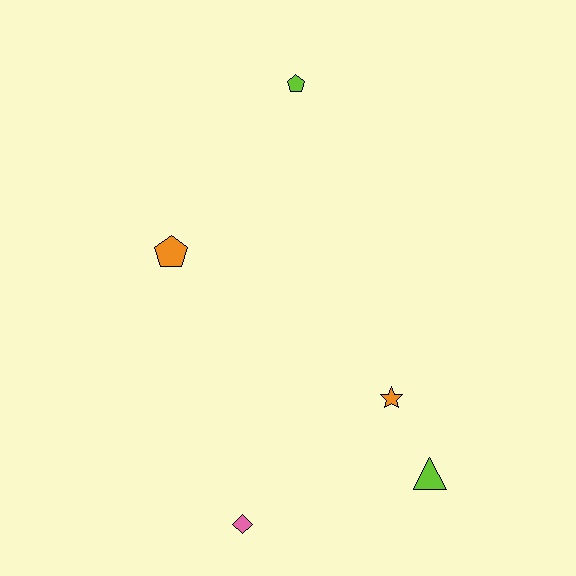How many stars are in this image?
There is 1 star.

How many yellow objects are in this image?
There are no yellow objects.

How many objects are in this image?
There are 5 objects.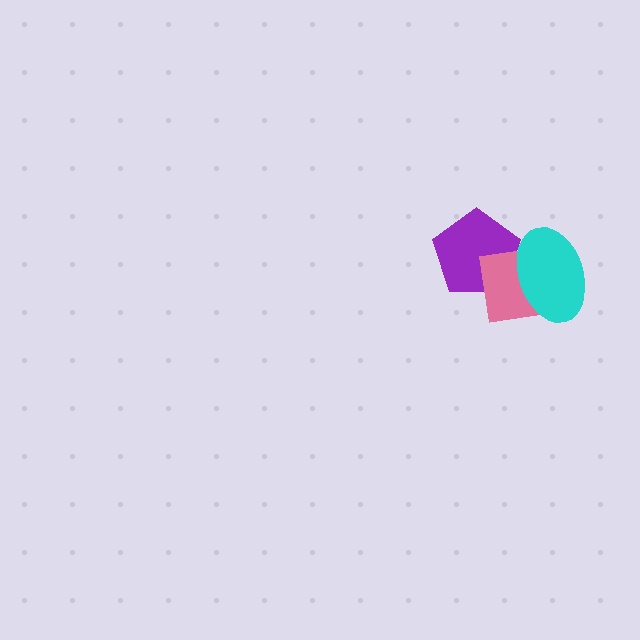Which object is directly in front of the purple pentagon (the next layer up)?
The pink square is directly in front of the purple pentagon.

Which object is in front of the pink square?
The cyan ellipse is in front of the pink square.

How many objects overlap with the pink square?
2 objects overlap with the pink square.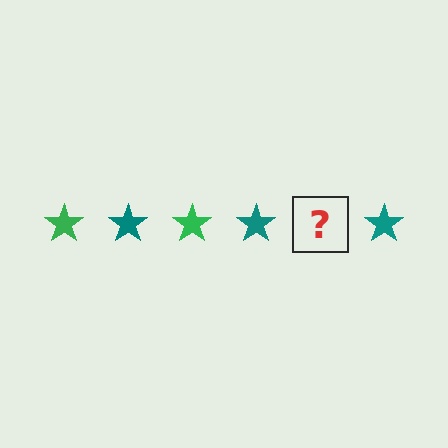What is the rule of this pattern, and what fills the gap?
The rule is that the pattern cycles through green, teal stars. The gap should be filled with a green star.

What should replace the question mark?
The question mark should be replaced with a green star.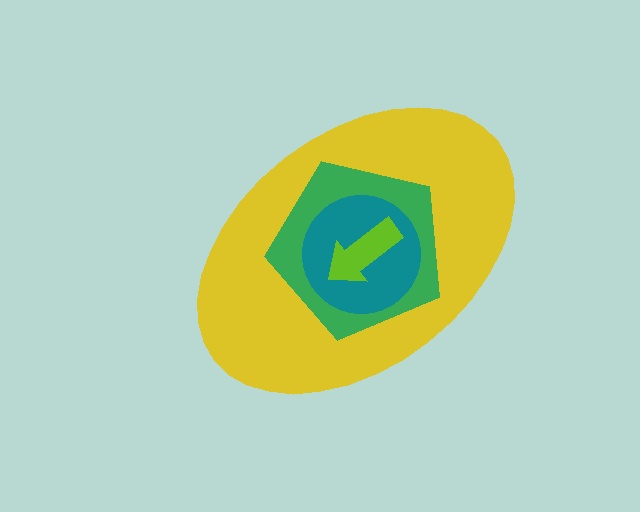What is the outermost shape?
The yellow ellipse.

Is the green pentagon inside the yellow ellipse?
Yes.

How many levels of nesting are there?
4.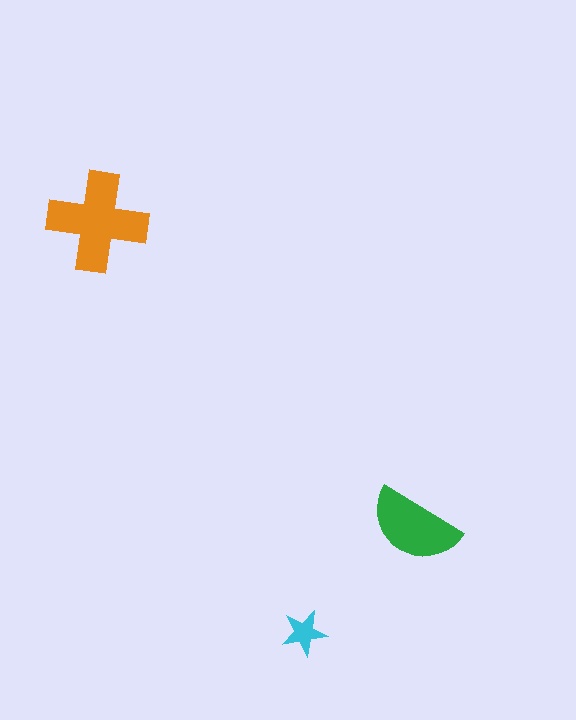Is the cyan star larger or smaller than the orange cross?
Smaller.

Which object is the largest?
The orange cross.